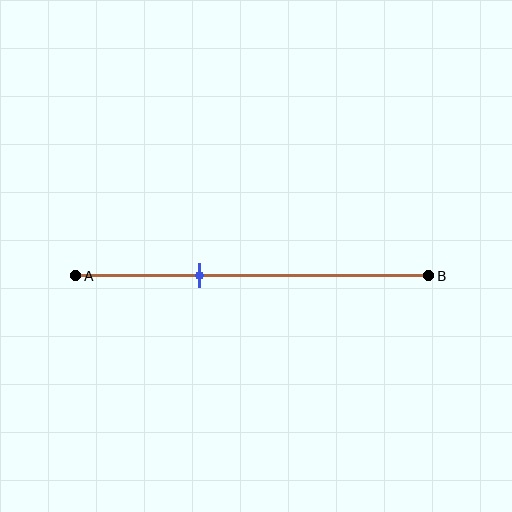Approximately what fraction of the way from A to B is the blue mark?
The blue mark is approximately 35% of the way from A to B.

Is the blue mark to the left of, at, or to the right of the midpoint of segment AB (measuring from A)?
The blue mark is to the left of the midpoint of segment AB.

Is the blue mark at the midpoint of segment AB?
No, the mark is at about 35% from A, not at the 50% midpoint.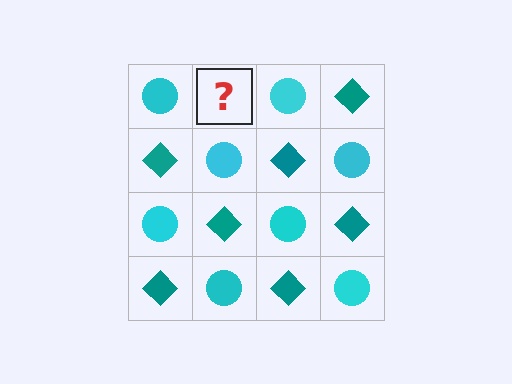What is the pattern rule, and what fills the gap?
The rule is that it alternates cyan circle and teal diamond in a checkerboard pattern. The gap should be filled with a teal diamond.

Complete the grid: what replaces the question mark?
The question mark should be replaced with a teal diamond.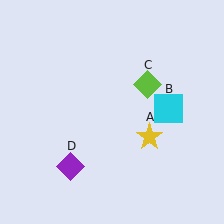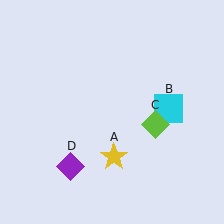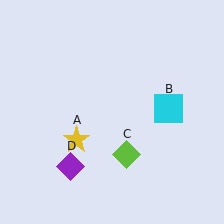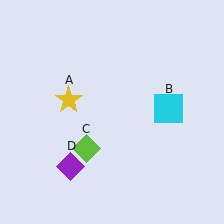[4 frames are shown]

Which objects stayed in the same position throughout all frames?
Cyan square (object B) and purple diamond (object D) remained stationary.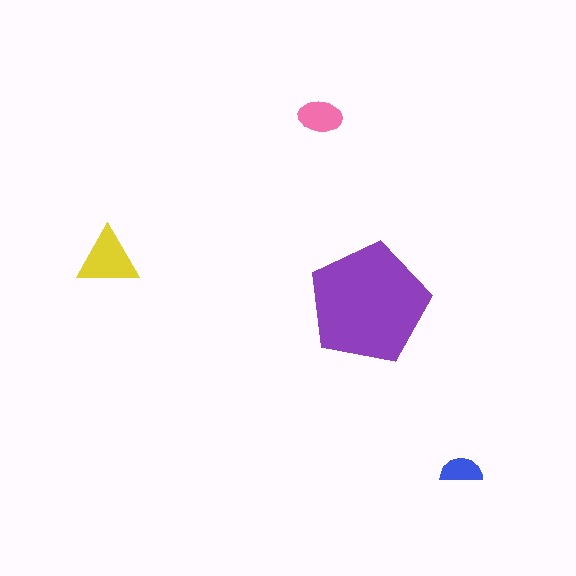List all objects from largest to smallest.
The purple pentagon, the yellow triangle, the pink ellipse, the blue semicircle.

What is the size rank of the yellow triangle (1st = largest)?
2nd.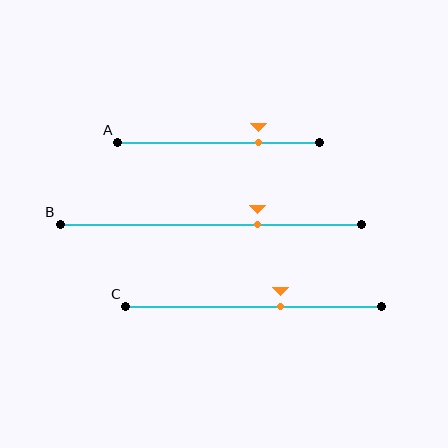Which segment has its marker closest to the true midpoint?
Segment C has its marker closest to the true midpoint.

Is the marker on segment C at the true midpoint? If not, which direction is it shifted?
No, the marker on segment C is shifted to the right by about 11% of the segment length.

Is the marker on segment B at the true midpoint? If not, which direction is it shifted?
No, the marker on segment B is shifted to the right by about 16% of the segment length.